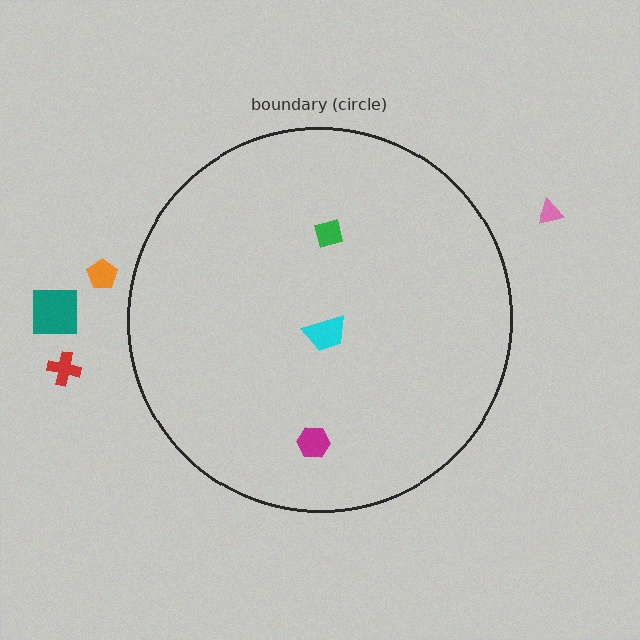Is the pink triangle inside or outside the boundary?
Outside.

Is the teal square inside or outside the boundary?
Outside.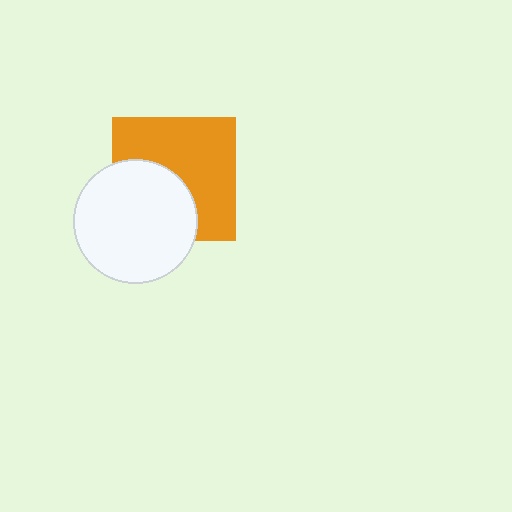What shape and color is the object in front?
The object in front is a white circle.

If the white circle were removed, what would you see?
You would see the complete orange square.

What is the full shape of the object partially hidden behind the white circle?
The partially hidden object is an orange square.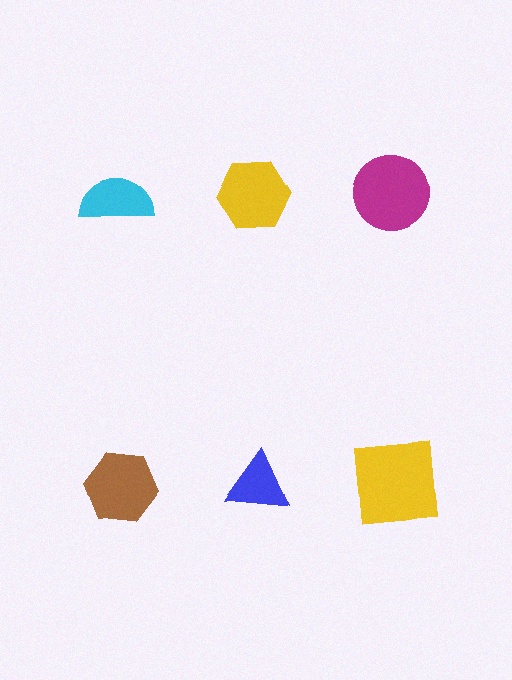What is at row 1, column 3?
A magenta circle.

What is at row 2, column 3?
A yellow square.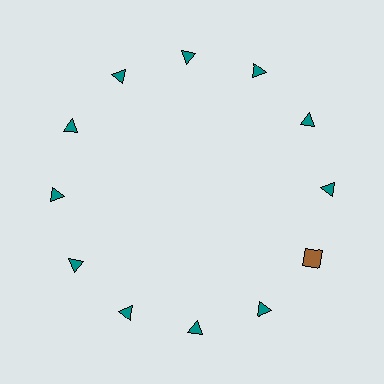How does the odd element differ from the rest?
It differs in both color (brown instead of teal) and shape (square instead of triangle).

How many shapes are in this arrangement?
There are 12 shapes arranged in a ring pattern.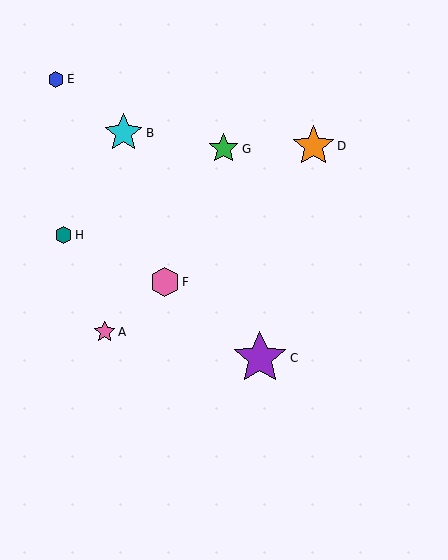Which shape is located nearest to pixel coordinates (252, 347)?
The purple star (labeled C) at (260, 358) is nearest to that location.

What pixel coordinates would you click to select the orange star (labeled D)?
Click at (314, 146) to select the orange star D.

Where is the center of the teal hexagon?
The center of the teal hexagon is at (63, 235).